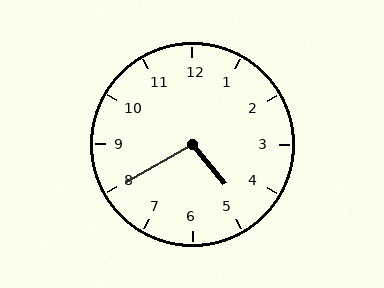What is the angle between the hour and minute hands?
Approximately 100 degrees.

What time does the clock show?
4:40.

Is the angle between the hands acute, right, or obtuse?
It is obtuse.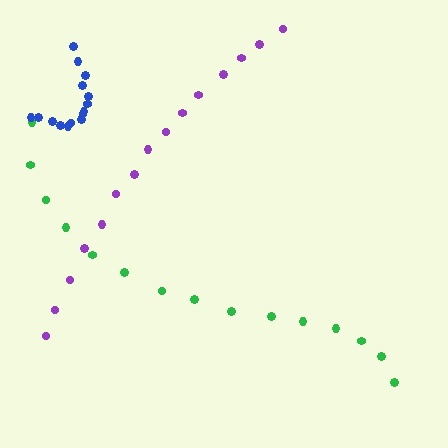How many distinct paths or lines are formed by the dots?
There are 3 distinct paths.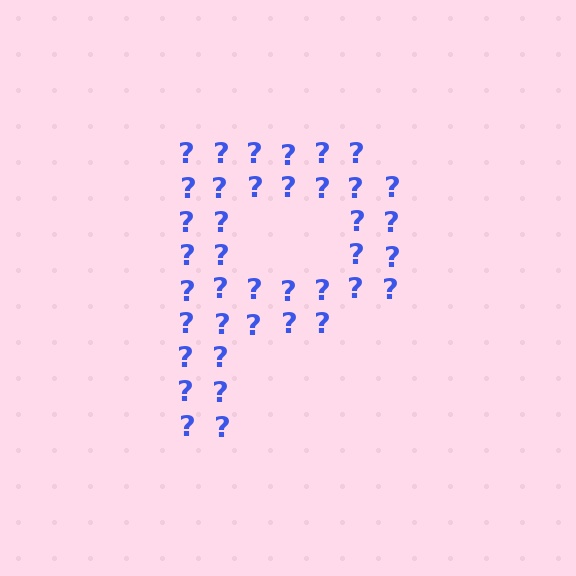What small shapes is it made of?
It is made of small question marks.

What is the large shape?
The large shape is the letter P.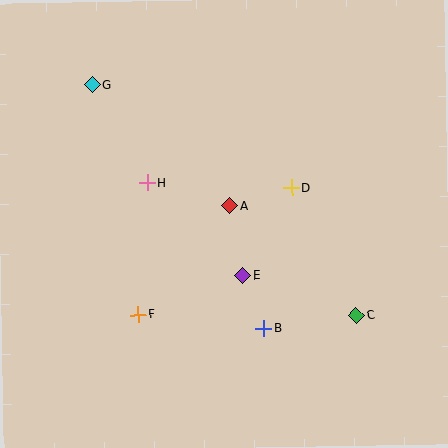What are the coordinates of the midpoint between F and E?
The midpoint between F and E is at (190, 295).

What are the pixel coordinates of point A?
Point A is at (230, 205).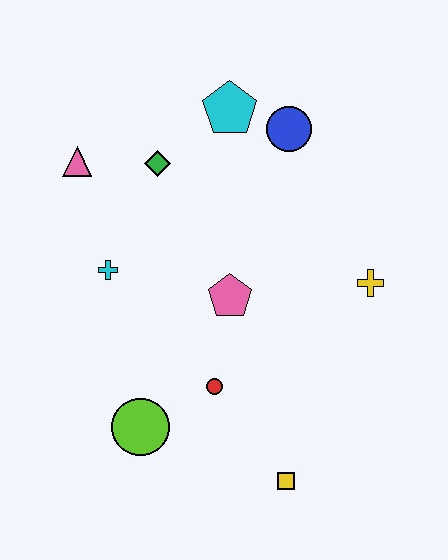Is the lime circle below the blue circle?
Yes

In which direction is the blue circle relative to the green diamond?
The blue circle is to the right of the green diamond.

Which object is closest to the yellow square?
The red circle is closest to the yellow square.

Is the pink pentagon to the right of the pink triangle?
Yes